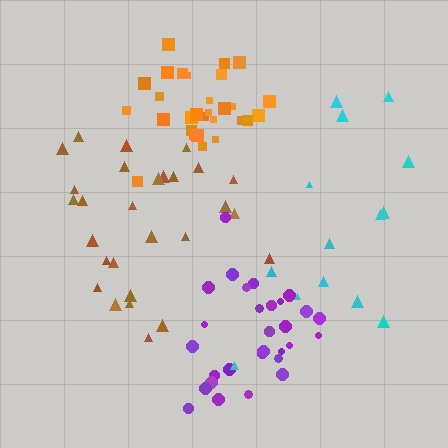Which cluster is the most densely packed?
Orange.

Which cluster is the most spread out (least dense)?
Cyan.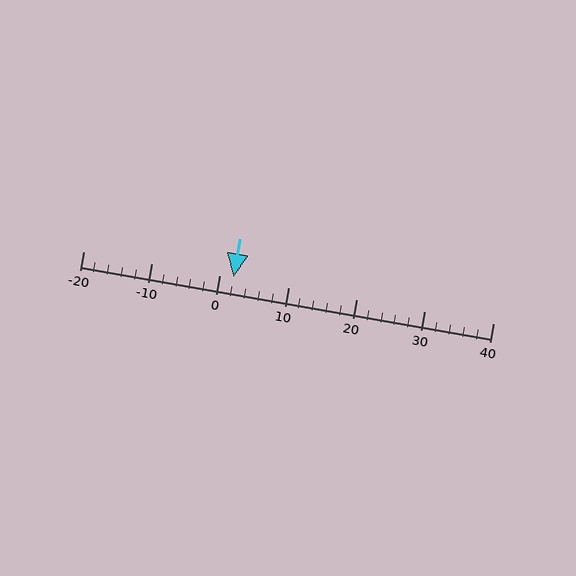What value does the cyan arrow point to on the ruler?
The cyan arrow points to approximately 2.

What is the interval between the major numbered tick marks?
The major tick marks are spaced 10 units apart.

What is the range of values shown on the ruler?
The ruler shows values from -20 to 40.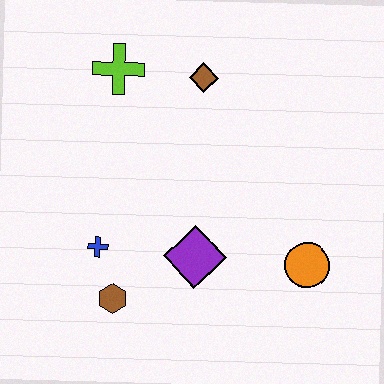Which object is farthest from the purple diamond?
The lime cross is farthest from the purple diamond.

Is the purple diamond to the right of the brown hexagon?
Yes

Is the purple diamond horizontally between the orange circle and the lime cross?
Yes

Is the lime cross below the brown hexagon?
No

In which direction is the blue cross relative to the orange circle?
The blue cross is to the left of the orange circle.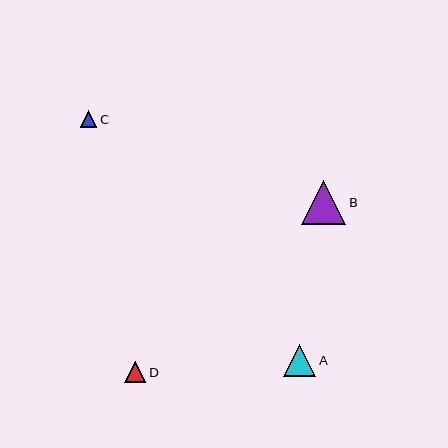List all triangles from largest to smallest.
From largest to smallest: B, A, D, C.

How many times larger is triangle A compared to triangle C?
Triangle A is approximately 2.0 times the size of triangle C.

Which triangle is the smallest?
Triangle C is the smallest with a size of approximately 16 pixels.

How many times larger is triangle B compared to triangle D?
Triangle B is approximately 2.1 times the size of triangle D.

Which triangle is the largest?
Triangle B is the largest with a size of approximately 44 pixels.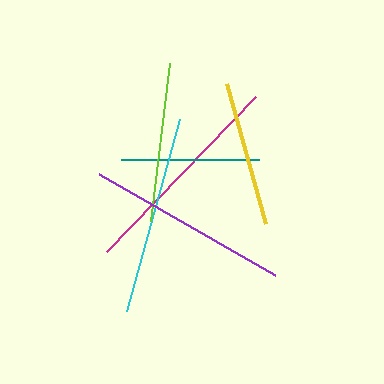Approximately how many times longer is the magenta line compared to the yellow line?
The magenta line is approximately 1.5 times the length of the yellow line.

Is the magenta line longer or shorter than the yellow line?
The magenta line is longer than the yellow line.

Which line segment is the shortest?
The teal line is the shortest at approximately 138 pixels.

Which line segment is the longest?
The magenta line is the longest at approximately 215 pixels.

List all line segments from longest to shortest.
From longest to shortest: magenta, purple, cyan, lime, yellow, teal.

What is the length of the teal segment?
The teal segment is approximately 138 pixels long.